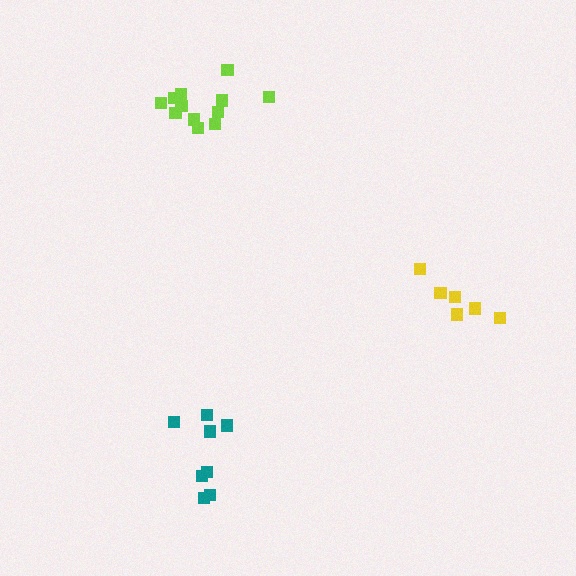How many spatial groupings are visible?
There are 3 spatial groupings.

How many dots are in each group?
Group 1: 12 dots, Group 2: 6 dots, Group 3: 8 dots (26 total).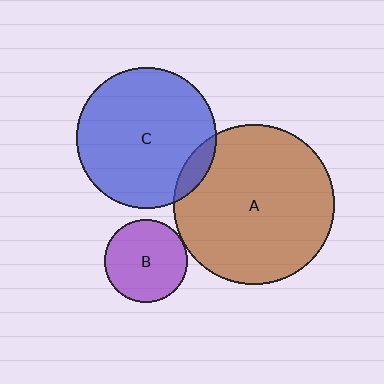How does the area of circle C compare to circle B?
Approximately 2.9 times.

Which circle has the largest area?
Circle A (brown).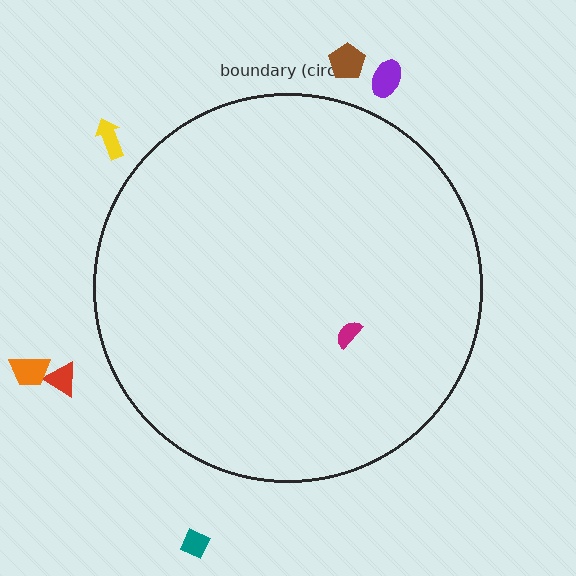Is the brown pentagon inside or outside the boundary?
Outside.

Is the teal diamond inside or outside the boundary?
Outside.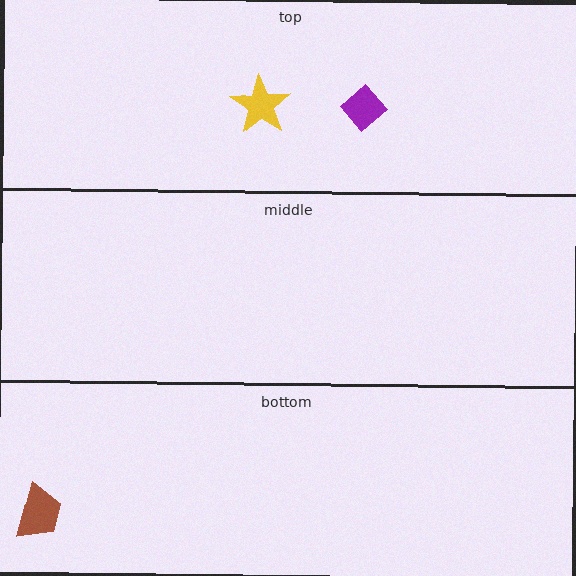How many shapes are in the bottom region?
1.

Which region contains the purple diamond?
The top region.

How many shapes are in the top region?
2.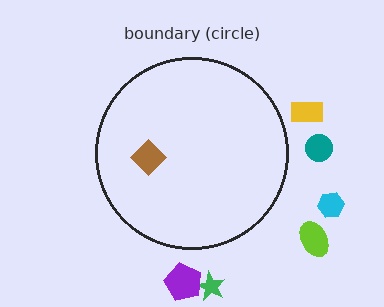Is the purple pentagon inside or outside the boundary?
Outside.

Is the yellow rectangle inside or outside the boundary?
Outside.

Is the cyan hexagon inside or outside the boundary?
Outside.